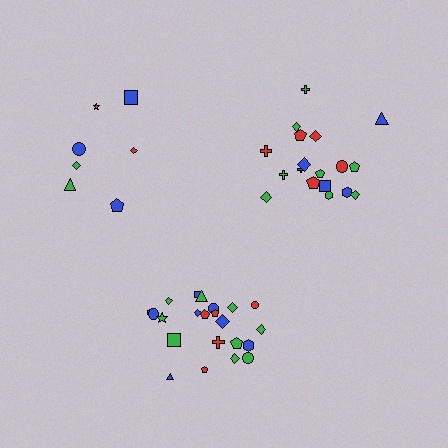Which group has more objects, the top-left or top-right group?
The top-right group.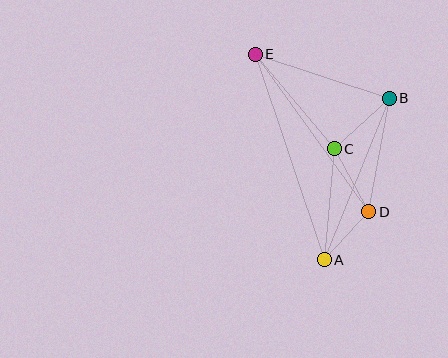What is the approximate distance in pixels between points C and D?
The distance between C and D is approximately 72 pixels.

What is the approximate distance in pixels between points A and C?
The distance between A and C is approximately 112 pixels.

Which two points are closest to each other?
Points A and D are closest to each other.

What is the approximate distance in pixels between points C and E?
The distance between C and E is approximately 123 pixels.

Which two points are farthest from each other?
Points A and E are farthest from each other.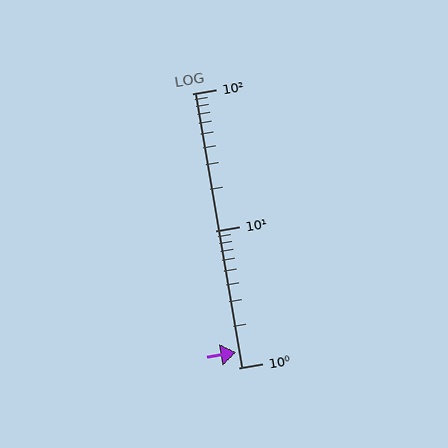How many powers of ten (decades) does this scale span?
The scale spans 2 decades, from 1 to 100.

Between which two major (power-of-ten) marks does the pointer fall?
The pointer is between 1 and 10.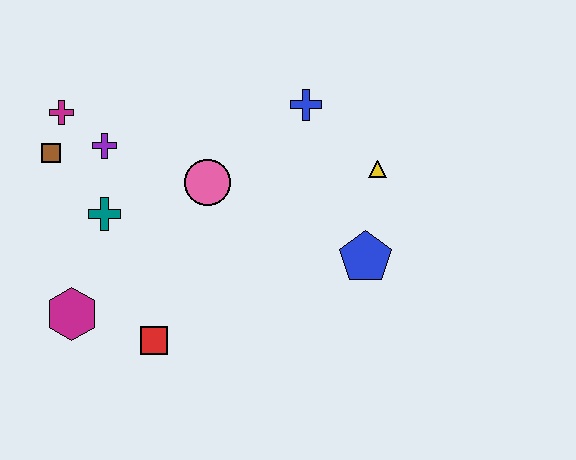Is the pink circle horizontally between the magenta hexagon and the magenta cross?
No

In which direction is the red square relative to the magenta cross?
The red square is below the magenta cross.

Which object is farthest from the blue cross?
The magenta hexagon is farthest from the blue cross.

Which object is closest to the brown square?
The magenta cross is closest to the brown square.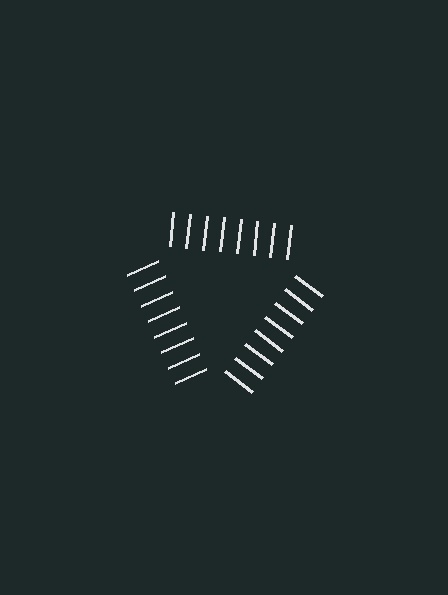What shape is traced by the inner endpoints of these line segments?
An illusory triangle — the line segments terminate on its edges but no continuous stroke is drawn.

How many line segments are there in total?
24 — 8 along each of the 3 edges.